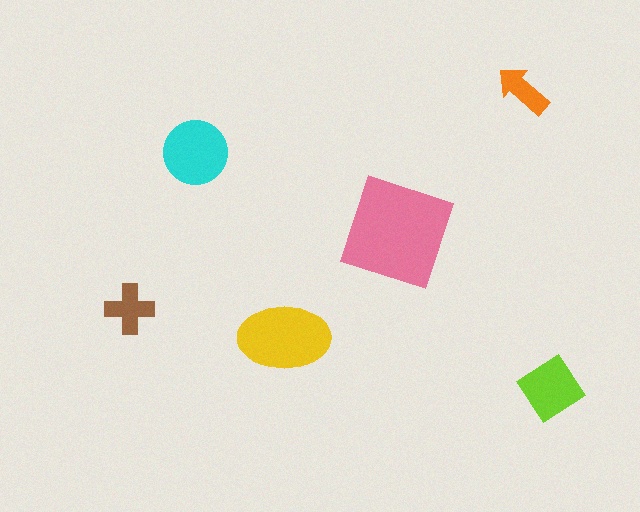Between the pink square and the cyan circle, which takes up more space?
The pink square.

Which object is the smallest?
The orange arrow.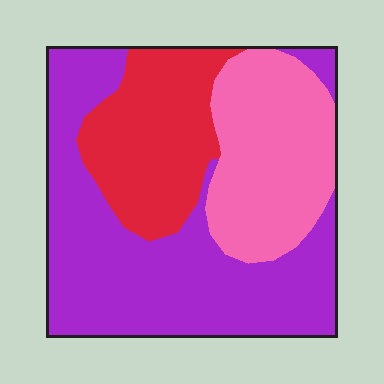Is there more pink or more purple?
Purple.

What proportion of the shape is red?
Red takes up about one quarter (1/4) of the shape.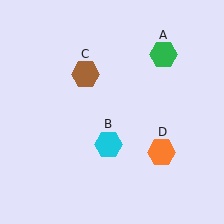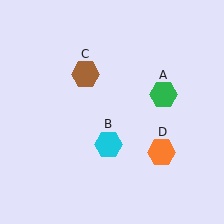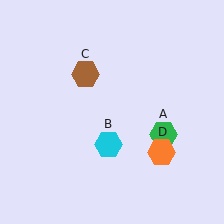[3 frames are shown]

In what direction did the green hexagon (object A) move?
The green hexagon (object A) moved down.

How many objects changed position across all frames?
1 object changed position: green hexagon (object A).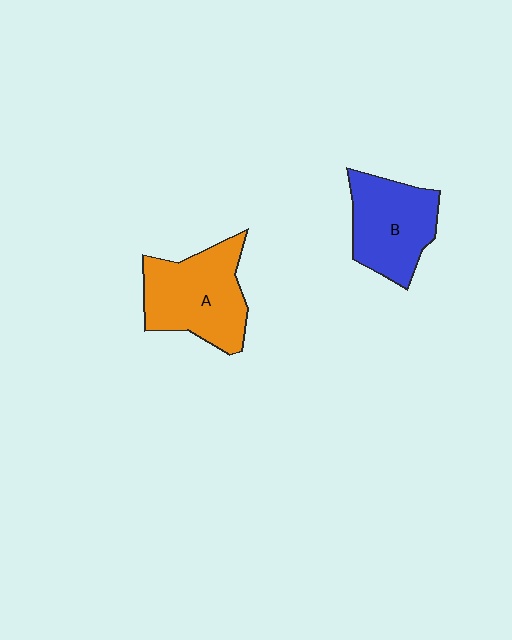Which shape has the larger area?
Shape A (orange).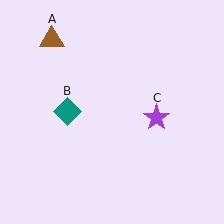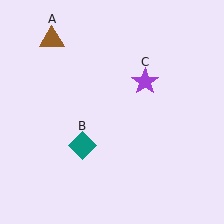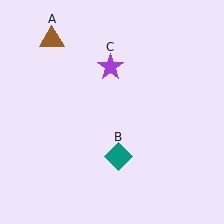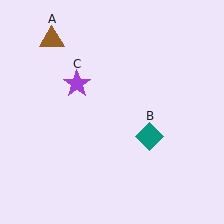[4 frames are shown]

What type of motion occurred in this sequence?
The teal diamond (object B), purple star (object C) rotated counterclockwise around the center of the scene.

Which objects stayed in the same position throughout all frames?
Brown triangle (object A) remained stationary.